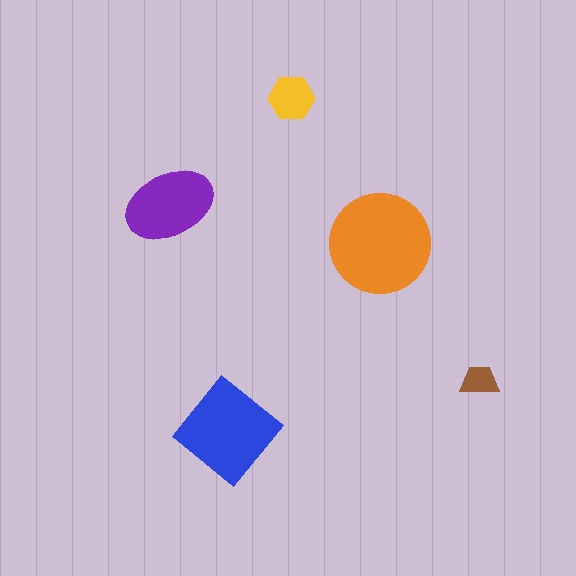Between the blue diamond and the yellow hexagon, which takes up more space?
The blue diamond.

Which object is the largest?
The orange circle.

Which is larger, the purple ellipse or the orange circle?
The orange circle.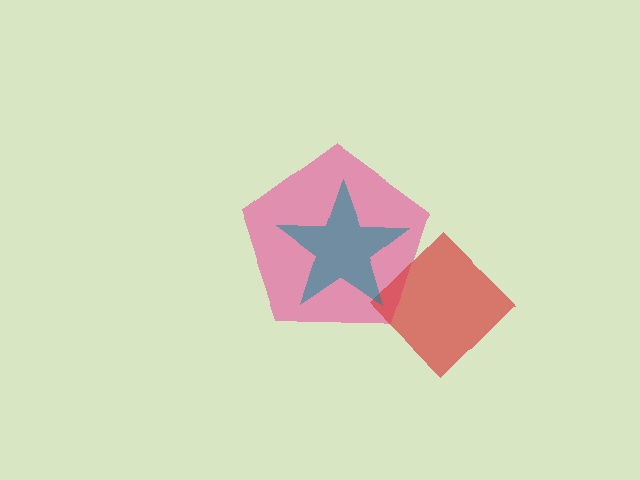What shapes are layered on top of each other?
The layered shapes are: a pink pentagon, a red diamond, a teal star.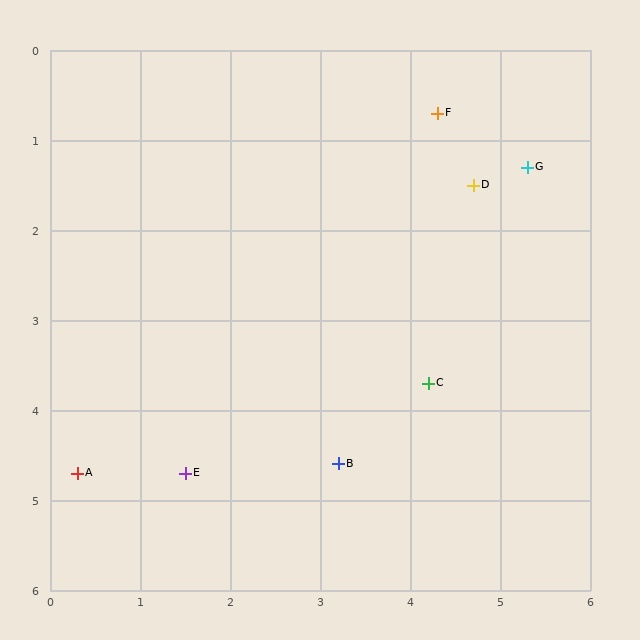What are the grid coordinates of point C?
Point C is at approximately (4.2, 3.7).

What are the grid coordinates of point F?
Point F is at approximately (4.3, 0.7).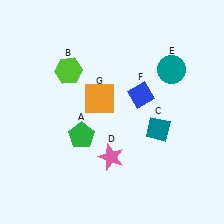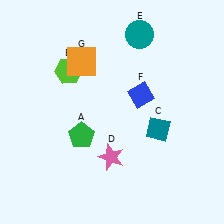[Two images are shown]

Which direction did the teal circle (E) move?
The teal circle (E) moved up.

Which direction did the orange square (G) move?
The orange square (G) moved up.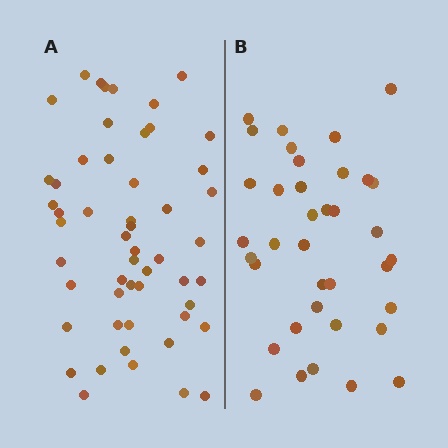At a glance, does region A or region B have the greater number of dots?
Region A (the left region) has more dots.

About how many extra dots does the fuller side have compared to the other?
Region A has approximately 15 more dots than region B.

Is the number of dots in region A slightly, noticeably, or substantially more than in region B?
Region A has noticeably more, but not dramatically so. The ratio is roughly 1.4 to 1.